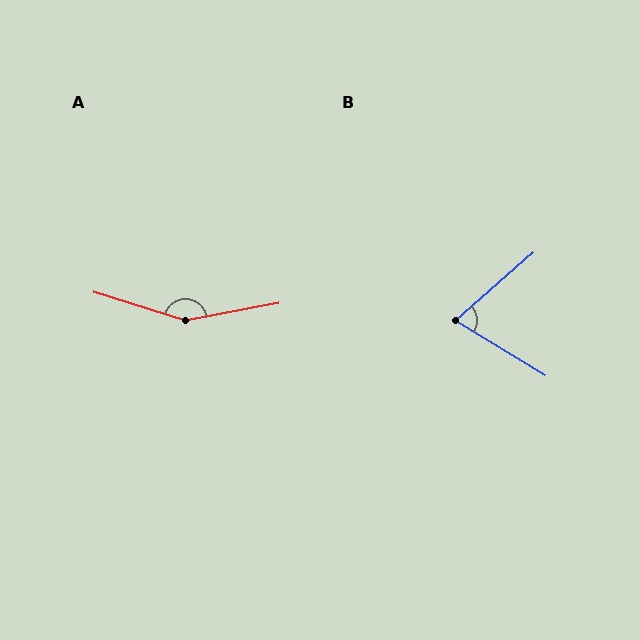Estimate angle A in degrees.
Approximately 152 degrees.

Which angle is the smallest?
B, at approximately 73 degrees.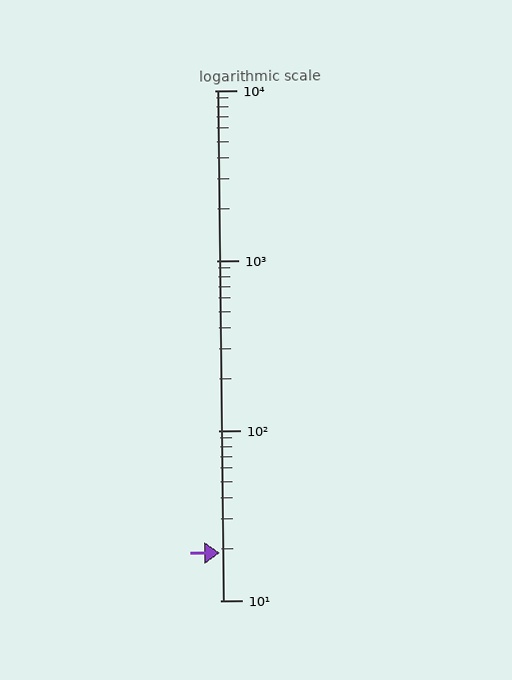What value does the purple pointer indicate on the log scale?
The pointer indicates approximately 19.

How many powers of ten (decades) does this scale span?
The scale spans 3 decades, from 10 to 10000.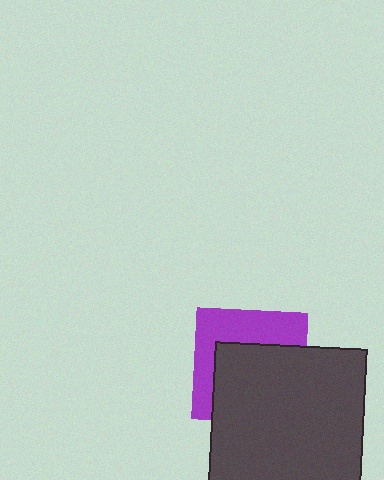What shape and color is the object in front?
The object in front is a dark gray rectangle.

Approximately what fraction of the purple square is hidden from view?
Roughly 59% of the purple square is hidden behind the dark gray rectangle.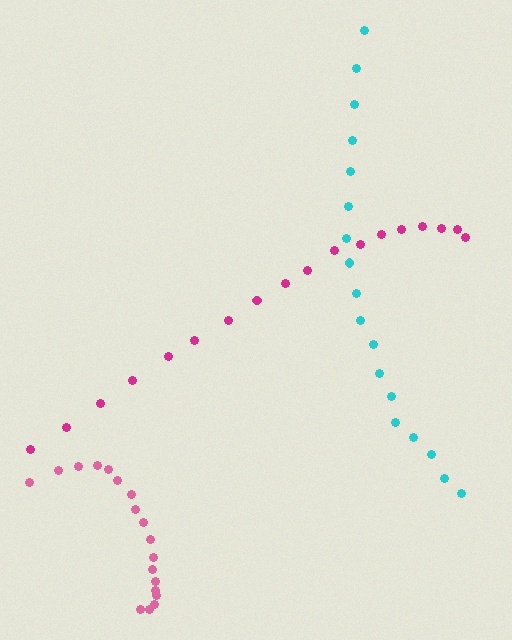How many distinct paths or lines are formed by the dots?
There are 3 distinct paths.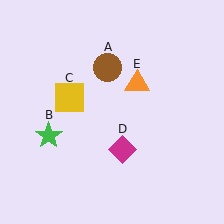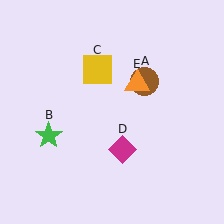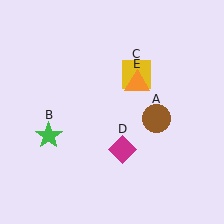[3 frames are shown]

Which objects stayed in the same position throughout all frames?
Green star (object B) and magenta diamond (object D) and orange triangle (object E) remained stationary.